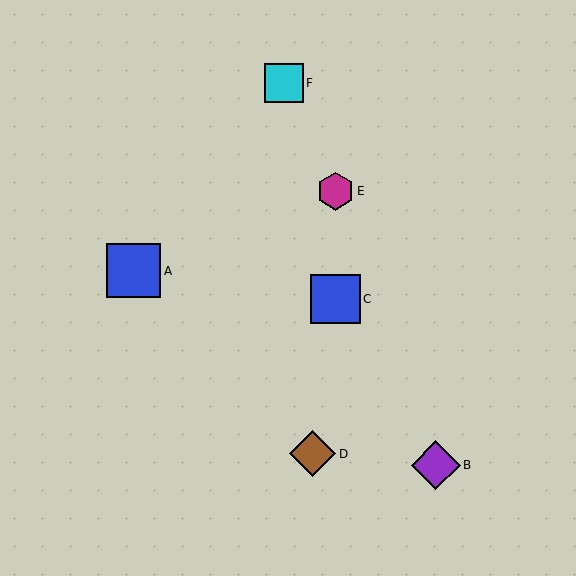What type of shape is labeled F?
Shape F is a cyan square.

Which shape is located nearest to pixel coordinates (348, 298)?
The blue square (labeled C) at (336, 299) is nearest to that location.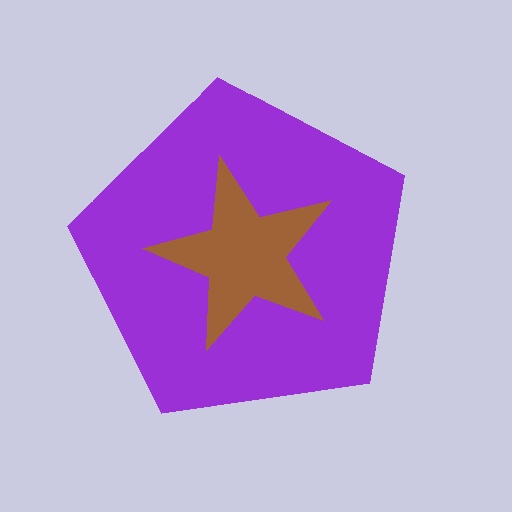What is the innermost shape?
The brown star.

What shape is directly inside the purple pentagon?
The brown star.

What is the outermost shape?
The purple pentagon.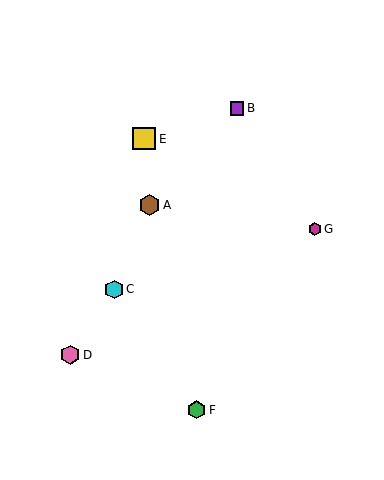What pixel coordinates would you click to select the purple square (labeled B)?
Click at (237, 108) to select the purple square B.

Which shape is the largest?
The yellow square (labeled E) is the largest.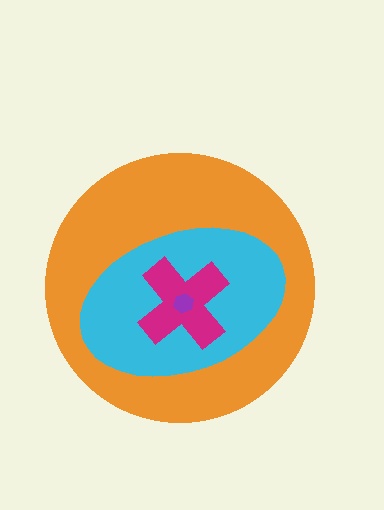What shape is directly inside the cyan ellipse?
The magenta cross.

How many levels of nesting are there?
4.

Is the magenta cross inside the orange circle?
Yes.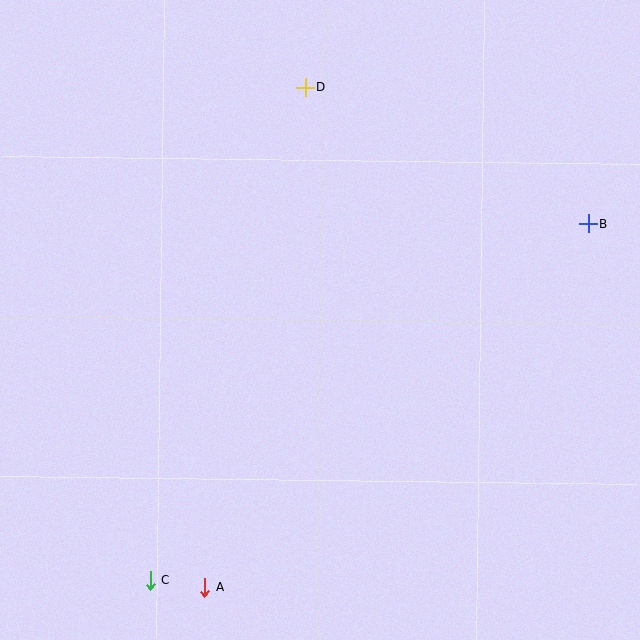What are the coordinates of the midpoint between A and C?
The midpoint between A and C is at (177, 583).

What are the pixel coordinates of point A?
Point A is at (204, 587).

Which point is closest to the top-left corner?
Point D is closest to the top-left corner.